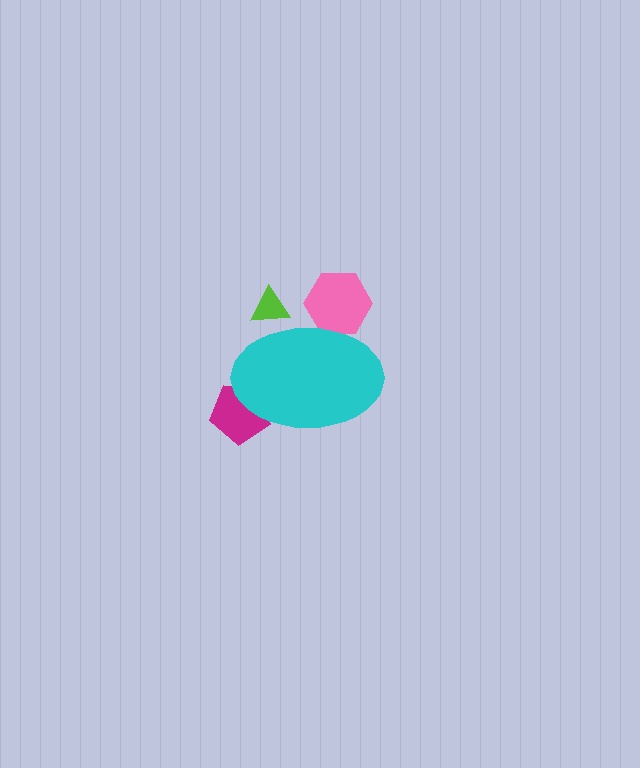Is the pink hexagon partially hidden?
Yes, the pink hexagon is partially hidden behind the cyan ellipse.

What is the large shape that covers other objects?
A cyan ellipse.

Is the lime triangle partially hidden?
Yes, the lime triangle is partially hidden behind the cyan ellipse.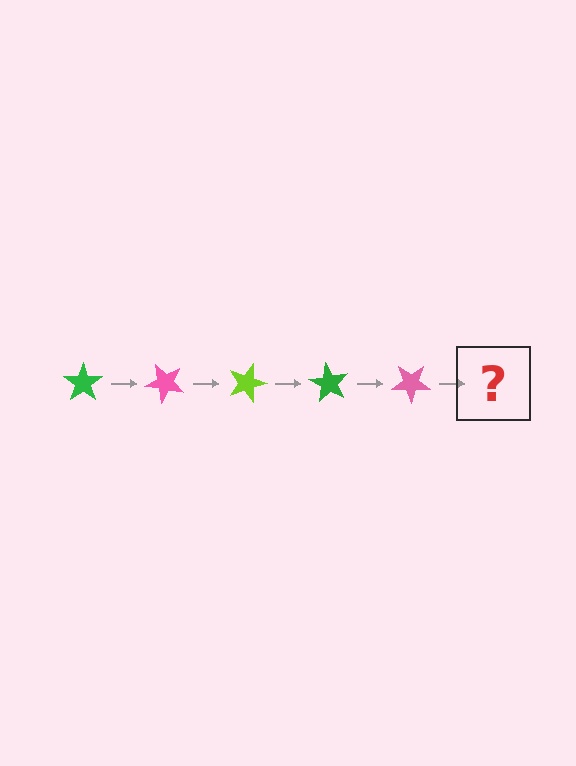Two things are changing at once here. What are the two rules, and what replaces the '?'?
The two rules are that it rotates 45 degrees each step and the color cycles through green, pink, and lime. The '?' should be a lime star, rotated 225 degrees from the start.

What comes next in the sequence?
The next element should be a lime star, rotated 225 degrees from the start.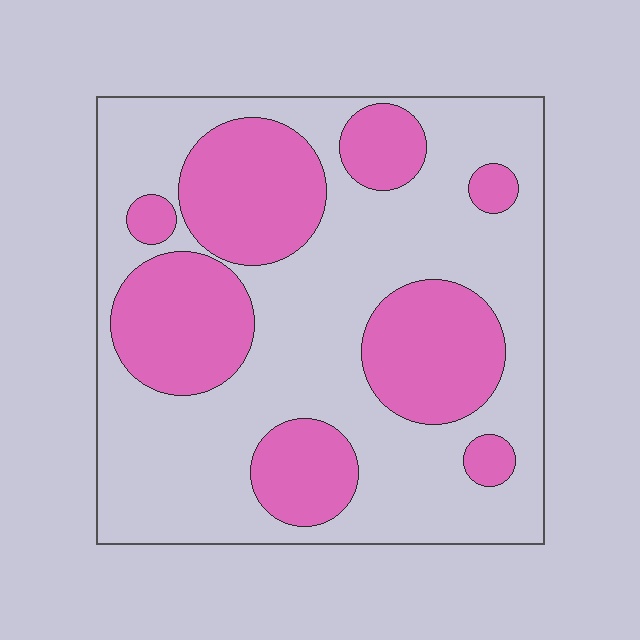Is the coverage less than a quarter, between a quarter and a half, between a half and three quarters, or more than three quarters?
Between a quarter and a half.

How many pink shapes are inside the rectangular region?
8.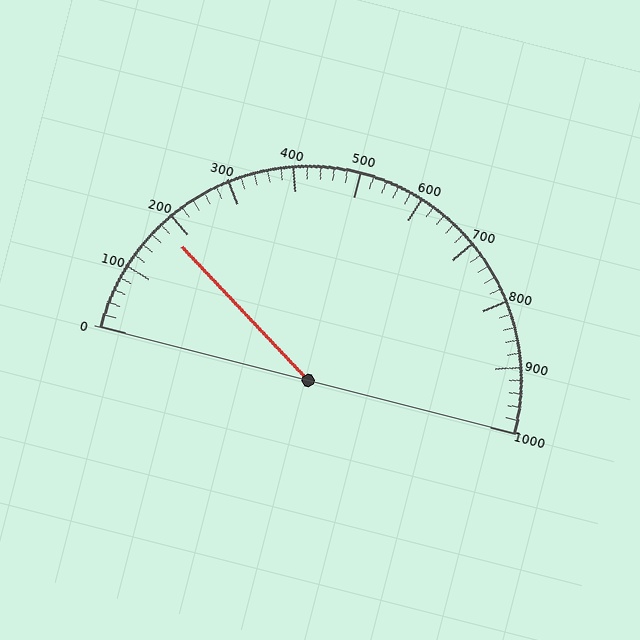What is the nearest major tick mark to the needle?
The nearest major tick mark is 200.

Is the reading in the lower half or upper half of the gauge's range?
The reading is in the lower half of the range (0 to 1000).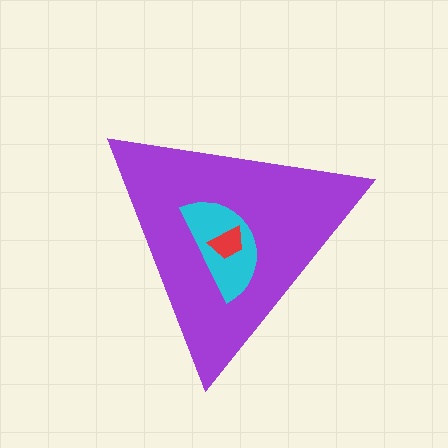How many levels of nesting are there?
3.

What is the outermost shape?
The purple triangle.